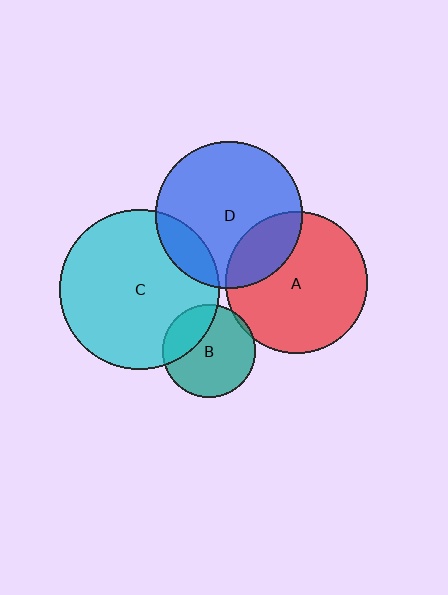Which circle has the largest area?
Circle C (cyan).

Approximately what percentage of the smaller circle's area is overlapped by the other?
Approximately 15%.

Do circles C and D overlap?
Yes.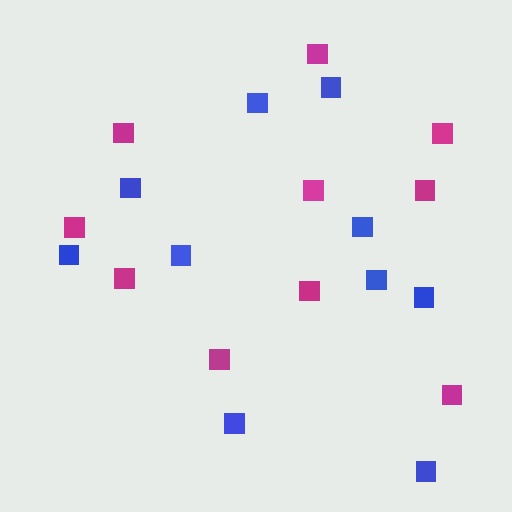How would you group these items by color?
There are 2 groups: one group of magenta squares (10) and one group of blue squares (10).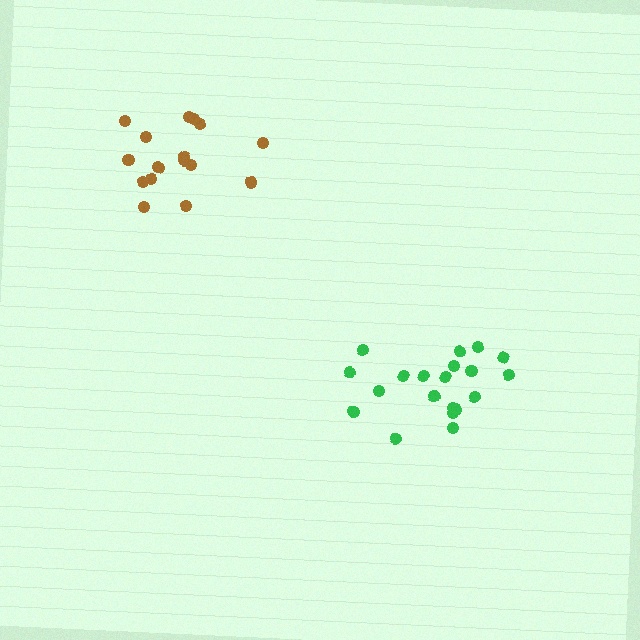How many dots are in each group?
Group 1: 20 dots, Group 2: 16 dots (36 total).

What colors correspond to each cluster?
The clusters are colored: green, brown.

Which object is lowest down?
The green cluster is bottommost.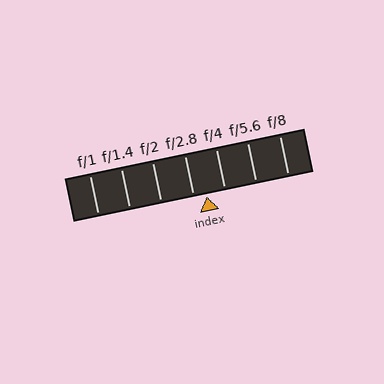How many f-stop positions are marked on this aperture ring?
There are 7 f-stop positions marked.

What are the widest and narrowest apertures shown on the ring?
The widest aperture shown is f/1 and the narrowest is f/8.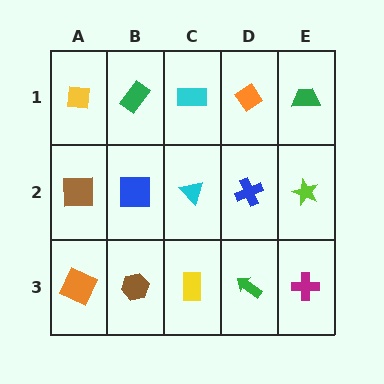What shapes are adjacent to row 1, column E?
A lime star (row 2, column E), an orange diamond (row 1, column D).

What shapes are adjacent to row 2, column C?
A cyan rectangle (row 1, column C), a yellow rectangle (row 3, column C), a blue square (row 2, column B), a blue cross (row 2, column D).